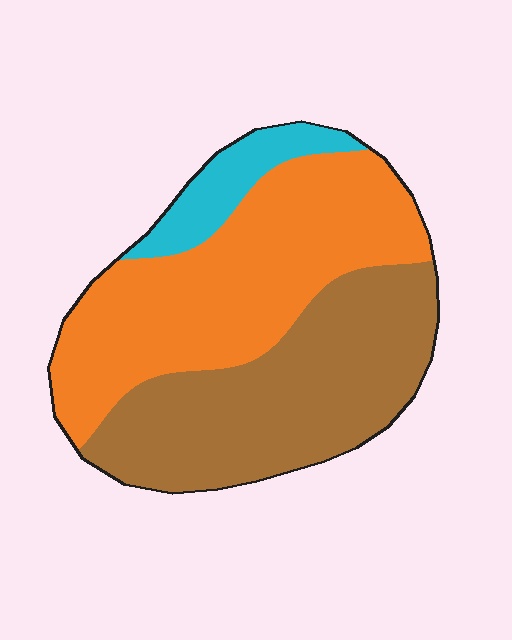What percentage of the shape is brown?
Brown takes up about two fifths (2/5) of the shape.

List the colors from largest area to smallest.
From largest to smallest: orange, brown, cyan.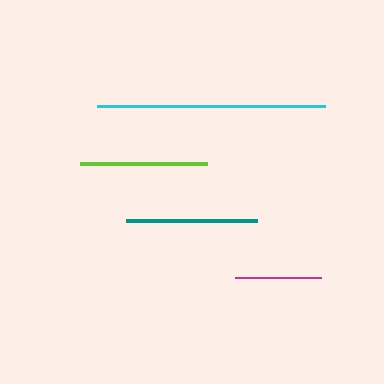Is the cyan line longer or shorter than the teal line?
The cyan line is longer than the teal line.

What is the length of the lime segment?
The lime segment is approximately 126 pixels long.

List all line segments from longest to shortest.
From longest to shortest: cyan, teal, lime, magenta.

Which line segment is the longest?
The cyan line is the longest at approximately 229 pixels.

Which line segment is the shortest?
The magenta line is the shortest at approximately 86 pixels.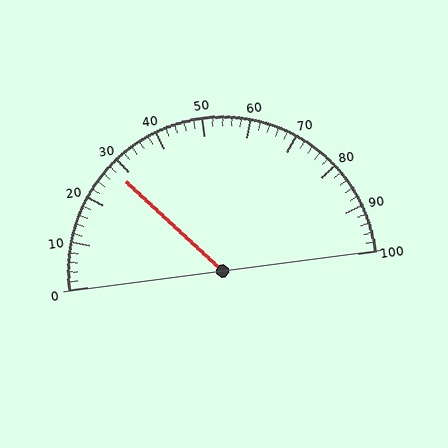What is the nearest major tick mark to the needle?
The nearest major tick mark is 30.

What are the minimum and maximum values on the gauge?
The gauge ranges from 0 to 100.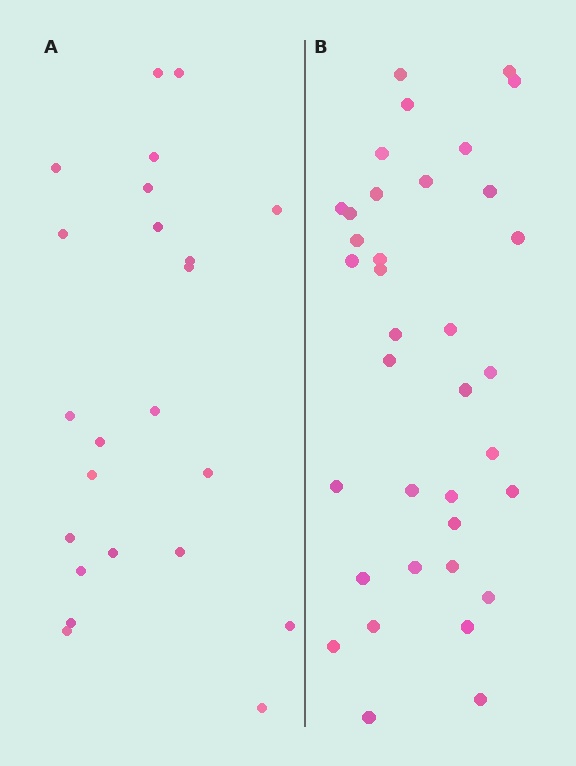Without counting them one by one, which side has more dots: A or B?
Region B (the right region) has more dots.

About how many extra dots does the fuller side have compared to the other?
Region B has approximately 15 more dots than region A.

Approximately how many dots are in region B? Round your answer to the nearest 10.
About 40 dots. (The exact count is 36, which rounds to 40.)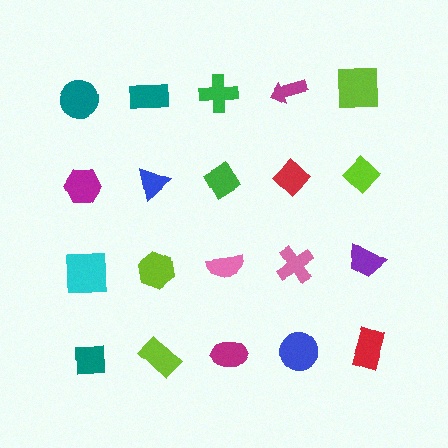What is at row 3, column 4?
A pink cross.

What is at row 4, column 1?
A teal square.